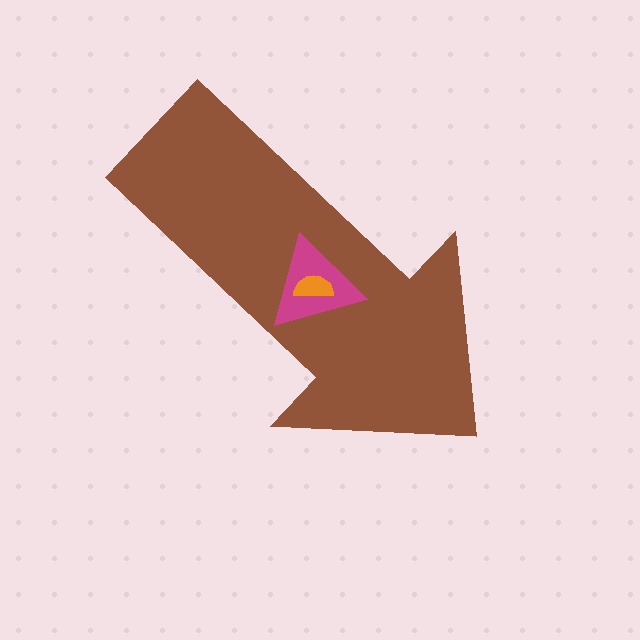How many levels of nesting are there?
3.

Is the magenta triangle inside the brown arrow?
Yes.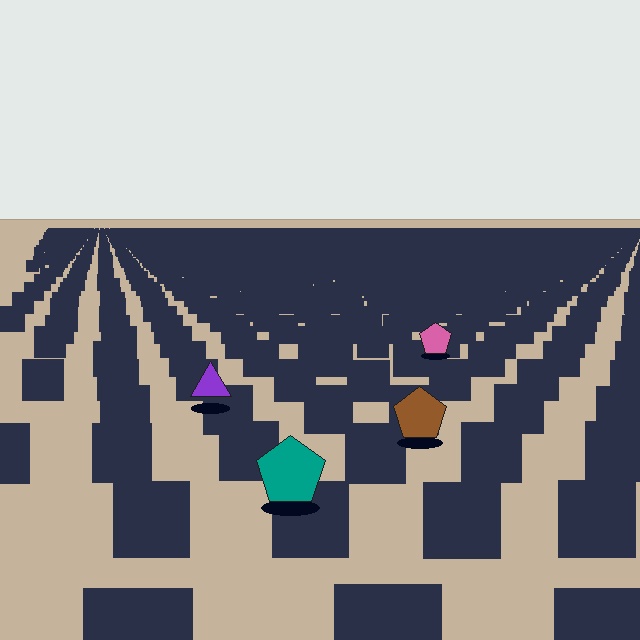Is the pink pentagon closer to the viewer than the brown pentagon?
No. The brown pentagon is closer — you can tell from the texture gradient: the ground texture is coarser near it.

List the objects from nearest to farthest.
From nearest to farthest: the teal pentagon, the brown pentagon, the purple triangle, the pink pentagon.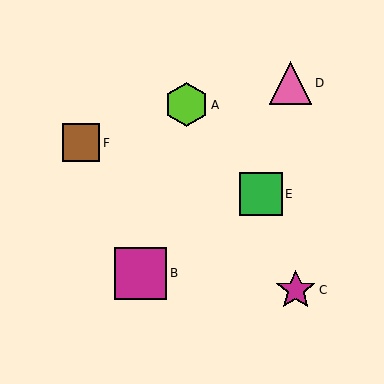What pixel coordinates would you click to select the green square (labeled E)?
Click at (261, 194) to select the green square E.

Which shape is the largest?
The magenta square (labeled B) is the largest.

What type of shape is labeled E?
Shape E is a green square.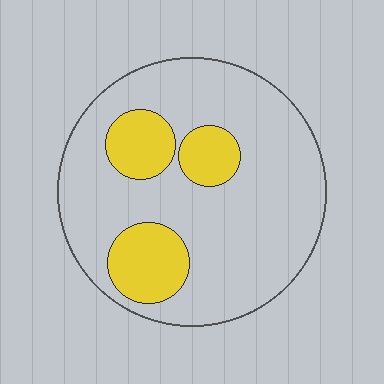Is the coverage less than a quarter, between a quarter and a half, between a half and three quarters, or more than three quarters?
Less than a quarter.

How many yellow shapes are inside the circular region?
3.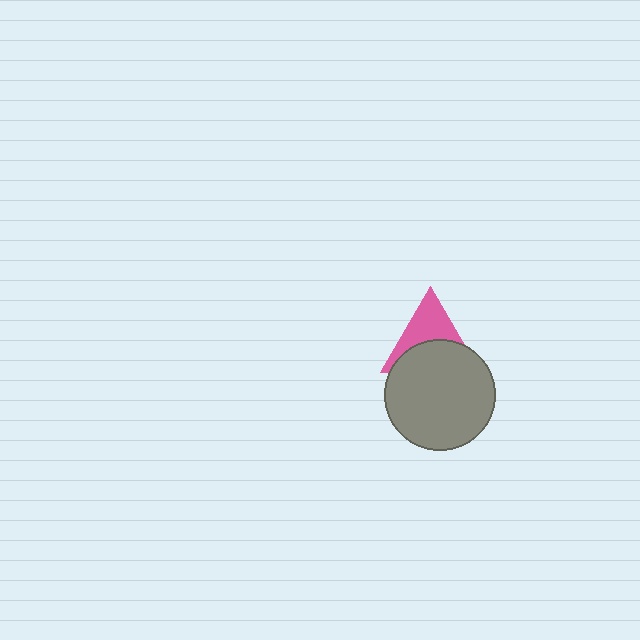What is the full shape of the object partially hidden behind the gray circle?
The partially hidden object is a pink triangle.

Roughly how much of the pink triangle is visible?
About half of it is visible (roughly 48%).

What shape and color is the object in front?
The object in front is a gray circle.